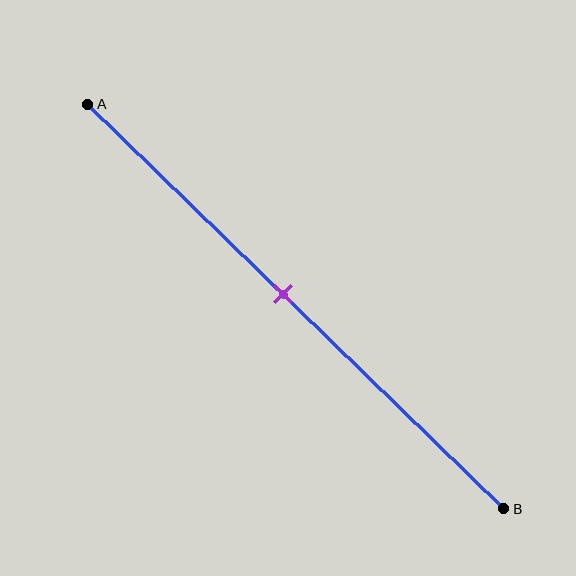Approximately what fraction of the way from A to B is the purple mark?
The purple mark is approximately 45% of the way from A to B.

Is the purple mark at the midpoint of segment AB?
No, the mark is at about 45% from A, not at the 50% midpoint.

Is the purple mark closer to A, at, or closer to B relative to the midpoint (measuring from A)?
The purple mark is closer to point A than the midpoint of segment AB.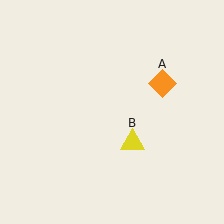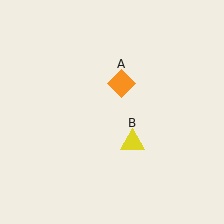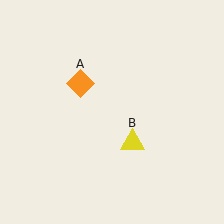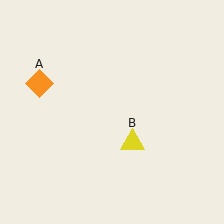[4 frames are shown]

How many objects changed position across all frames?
1 object changed position: orange diamond (object A).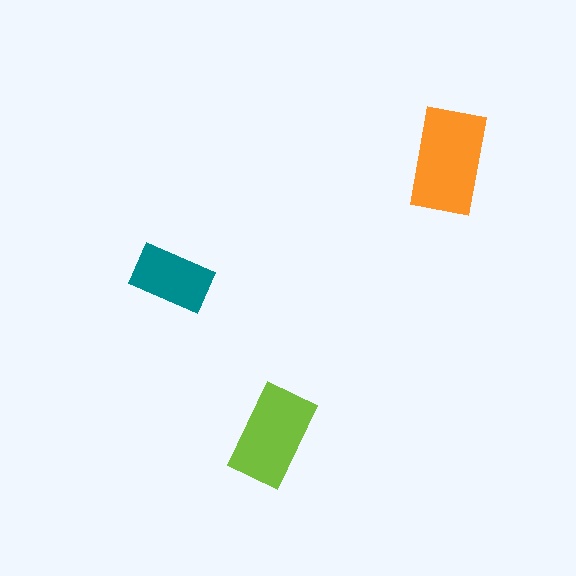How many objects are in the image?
There are 3 objects in the image.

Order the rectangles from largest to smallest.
the orange one, the lime one, the teal one.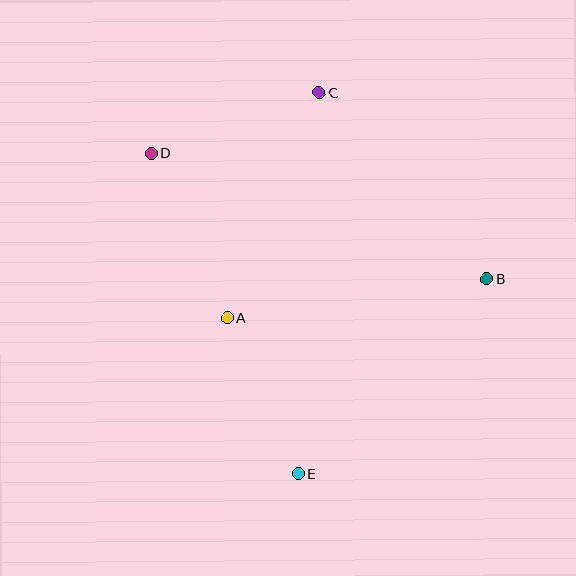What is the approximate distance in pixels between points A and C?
The distance between A and C is approximately 244 pixels.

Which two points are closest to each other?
Points A and E are closest to each other.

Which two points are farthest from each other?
Points C and E are farthest from each other.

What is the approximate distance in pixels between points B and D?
The distance between B and D is approximately 358 pixels.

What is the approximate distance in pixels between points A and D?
The distance between A and D is approximately 182 pixels.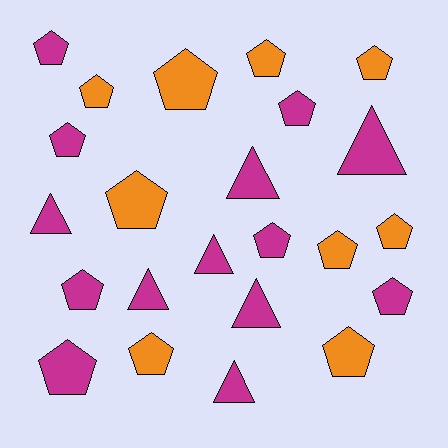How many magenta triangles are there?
There are 7 magenta triangles.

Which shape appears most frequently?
Pentagon, with 16 objects.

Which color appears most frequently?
Magenta, with 14 objects.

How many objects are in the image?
There are 23 objects.